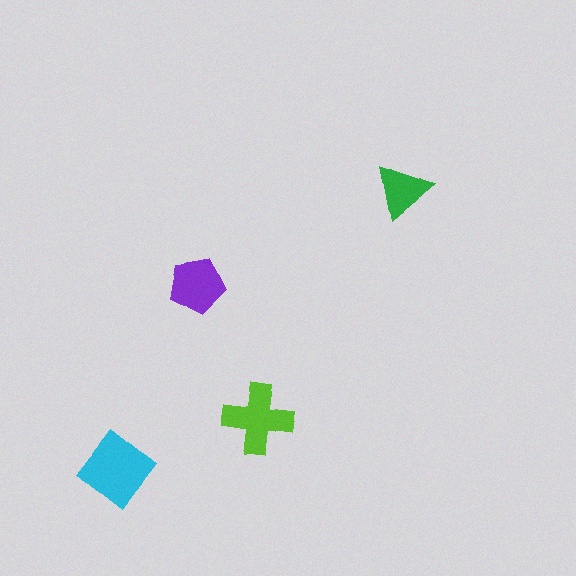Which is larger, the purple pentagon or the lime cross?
The lime cross.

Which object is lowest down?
The cyan diamond is bottommost.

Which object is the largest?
The cyan diamond.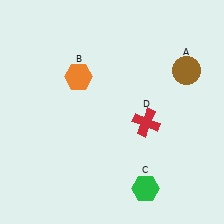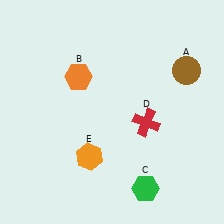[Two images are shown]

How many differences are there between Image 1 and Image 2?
There is 1 difference between the two images.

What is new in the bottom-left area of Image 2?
An orange hexagon (E) was added in the bottom-left area of Image 2.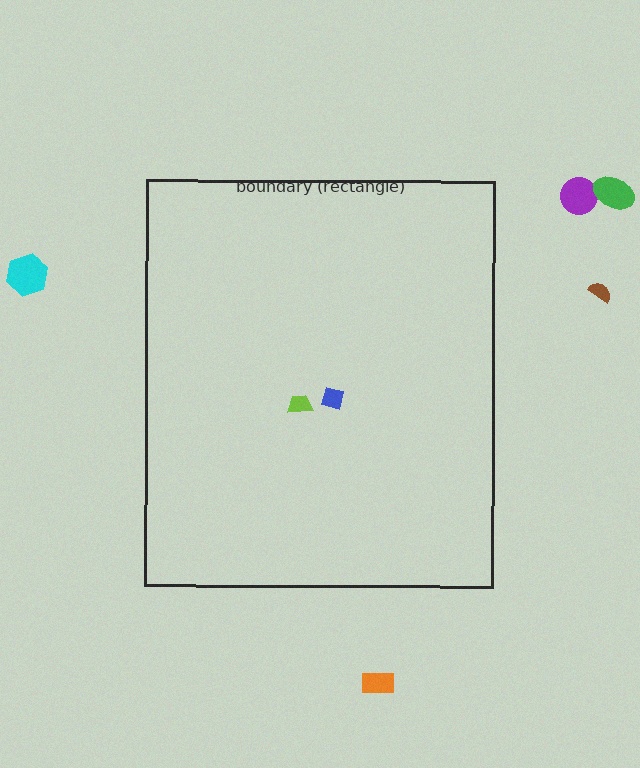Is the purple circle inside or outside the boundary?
Outside.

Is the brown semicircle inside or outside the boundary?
Outside.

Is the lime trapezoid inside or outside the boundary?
Inside.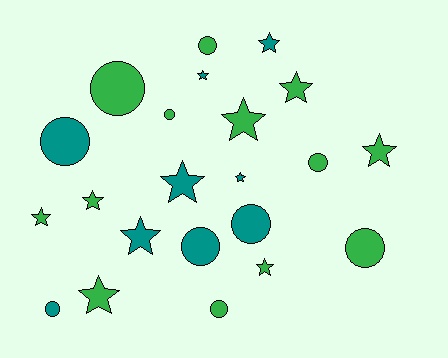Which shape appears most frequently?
Star, with 12 objects.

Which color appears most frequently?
Green, with 13 objects.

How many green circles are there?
There are 6 green circles.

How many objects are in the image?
There are 22 objects.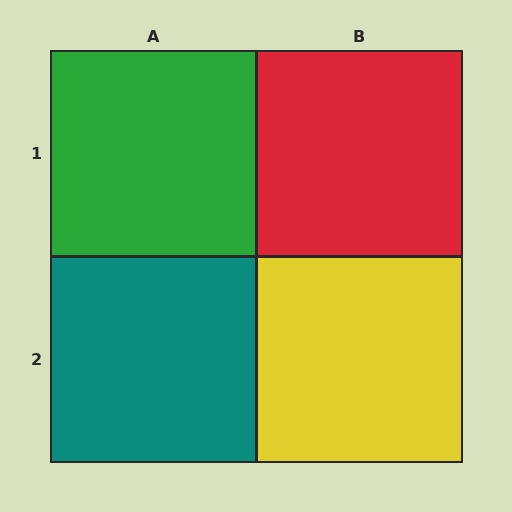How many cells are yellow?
1 cell is yellow.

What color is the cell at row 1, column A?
Green.